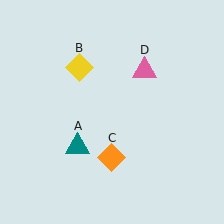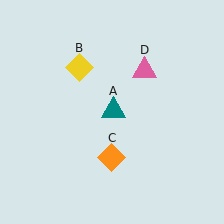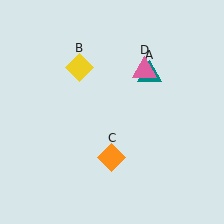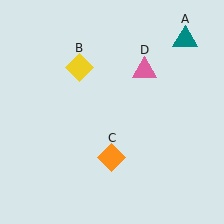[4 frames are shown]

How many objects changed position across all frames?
1 object changed position: teal triangle (object A).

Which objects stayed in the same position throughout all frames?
Yellow diamond (object B) and orange diamond (object C) and pink triangle (object D) remained stationary.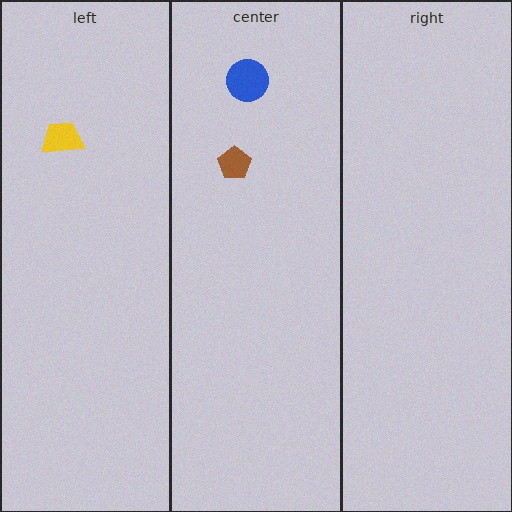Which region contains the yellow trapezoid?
The left region.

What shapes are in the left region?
The yellow trapezoid.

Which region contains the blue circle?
The center region.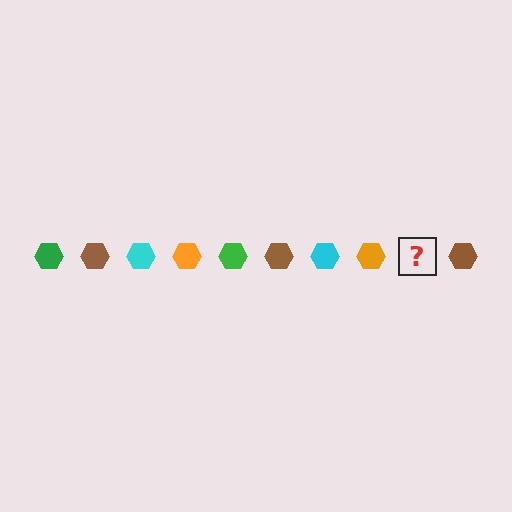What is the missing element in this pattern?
The missing element is a green hexagon.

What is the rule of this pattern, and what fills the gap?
The rule is that the pattern cycles through green, brown, cyan, orange hexagons. The gap should be filled with a green hexagon.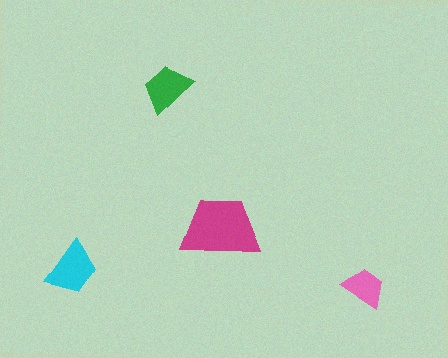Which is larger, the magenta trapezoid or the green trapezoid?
The magenta one.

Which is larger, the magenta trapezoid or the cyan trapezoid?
The magenta one.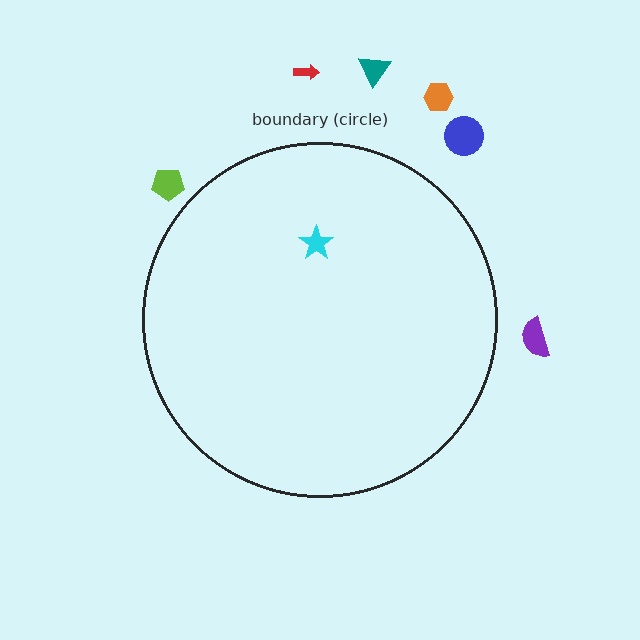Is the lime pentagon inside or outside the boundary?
Outside.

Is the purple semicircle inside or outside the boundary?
Outside.